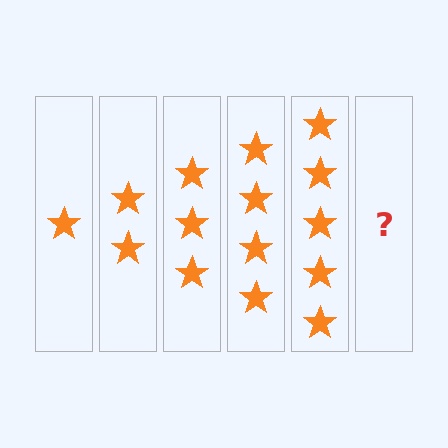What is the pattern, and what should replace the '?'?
The pattern is that each step adds one more star. The '?' should be 6 stars.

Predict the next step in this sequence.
The next step is 6 stars.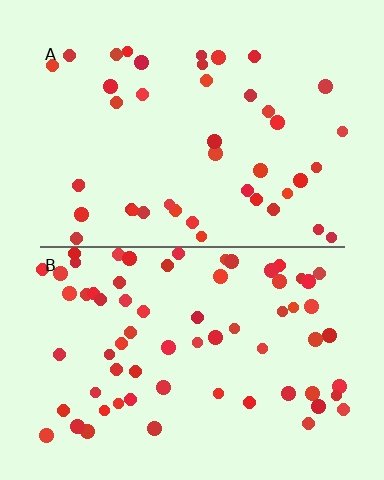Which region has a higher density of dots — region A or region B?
B (the bottom).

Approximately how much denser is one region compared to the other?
Approximately 1.6× — region B over region A.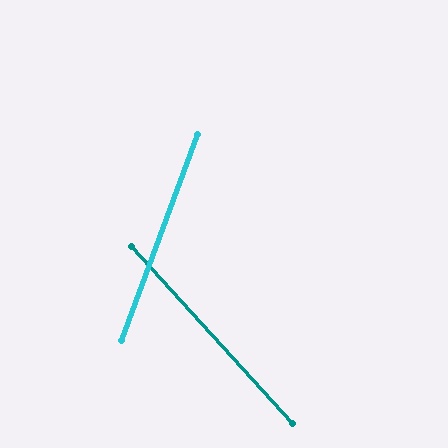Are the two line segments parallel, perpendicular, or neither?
Neither parallel nor perpendicular — they differ by about 63°.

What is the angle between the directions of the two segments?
Approximately 63 degrees.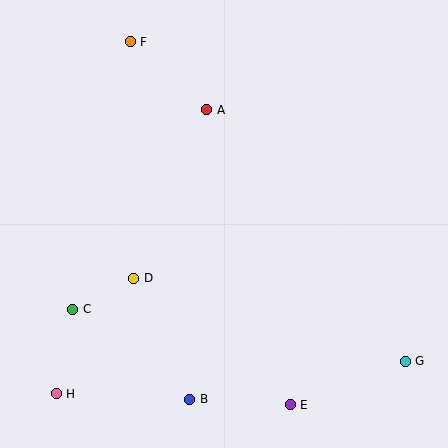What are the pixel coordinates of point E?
Point E is at (290, 405).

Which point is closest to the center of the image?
Point D at (134, 278) is closest to the center.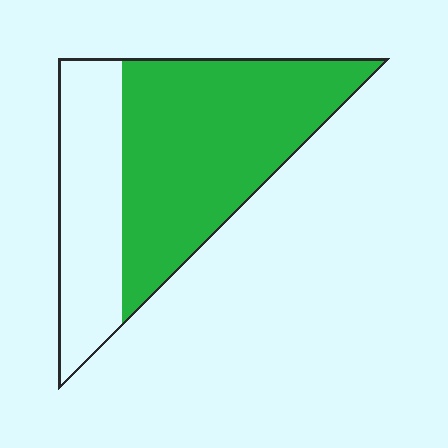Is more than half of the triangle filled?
Yes.